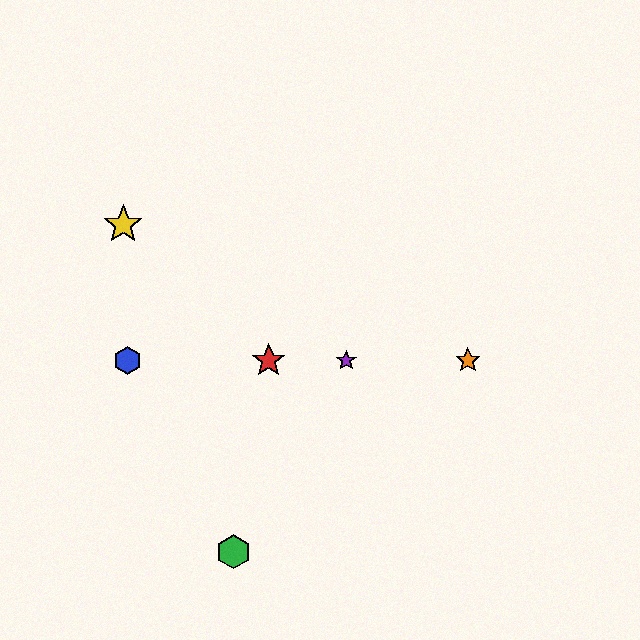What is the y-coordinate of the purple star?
The purple star is at y≈360.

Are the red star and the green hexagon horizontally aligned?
No, the red star is at y≈360 and the green hexagon is at y≈552.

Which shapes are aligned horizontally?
The red star, the blue hexagon, the purple star, the orange star are aligned horizontally.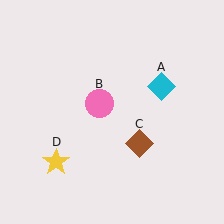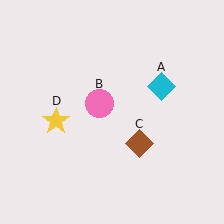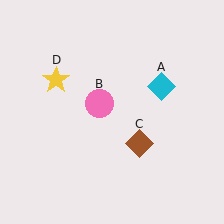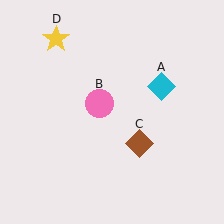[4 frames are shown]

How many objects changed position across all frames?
1 object changed position: yellow star (object D).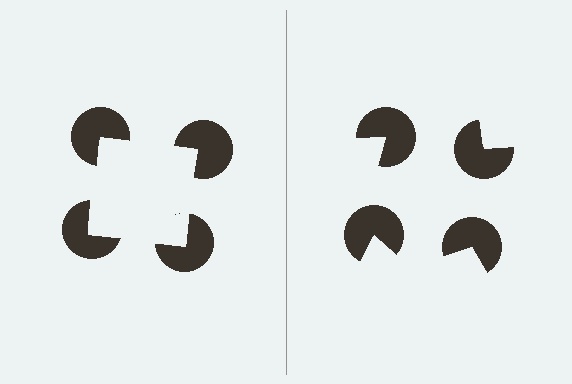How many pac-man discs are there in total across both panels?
8 — 4 on each side.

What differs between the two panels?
The pac-man discs are positioned identically on both sides; only the wedge orientations differ. On the left they align to a square; on the right they are misaligned.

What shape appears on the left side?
An illusory square.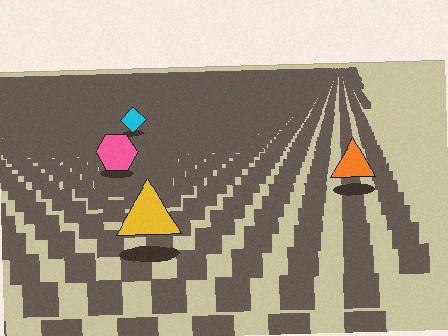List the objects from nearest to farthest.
From nearest to farthest: the yellow triangle, the orange triangle, the pink hexagon, the cyan diamond.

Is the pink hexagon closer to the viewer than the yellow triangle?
No. The yellow triangle is closer — you can tell from the texture gradient: the ground texture is coarser near it.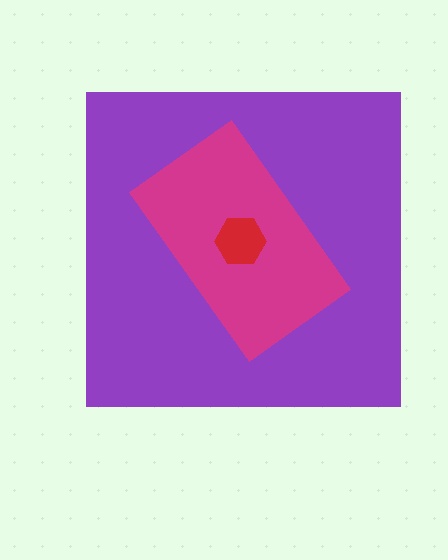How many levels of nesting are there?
3.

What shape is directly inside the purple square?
The magenta rectangle.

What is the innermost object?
The red hexagon.